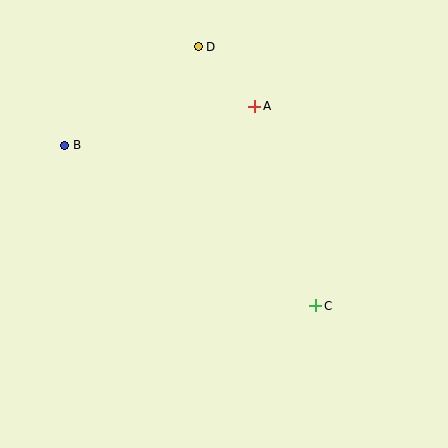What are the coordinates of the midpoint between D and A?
The midpoint between D and A is at (227, 76).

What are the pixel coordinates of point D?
Point D is at (198, 47).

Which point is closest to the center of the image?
Point A at (255, 106) is closest to the center.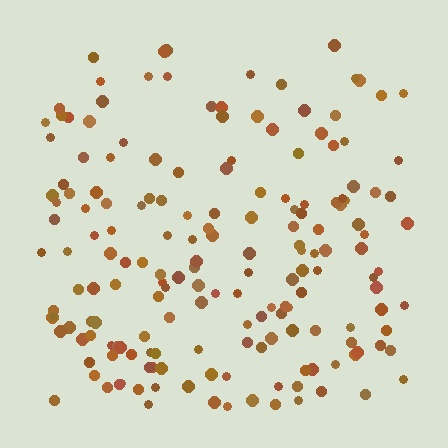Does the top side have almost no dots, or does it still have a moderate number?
Still a moderate number, just noticeably fewer than the bottom.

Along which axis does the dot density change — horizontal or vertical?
Vertical.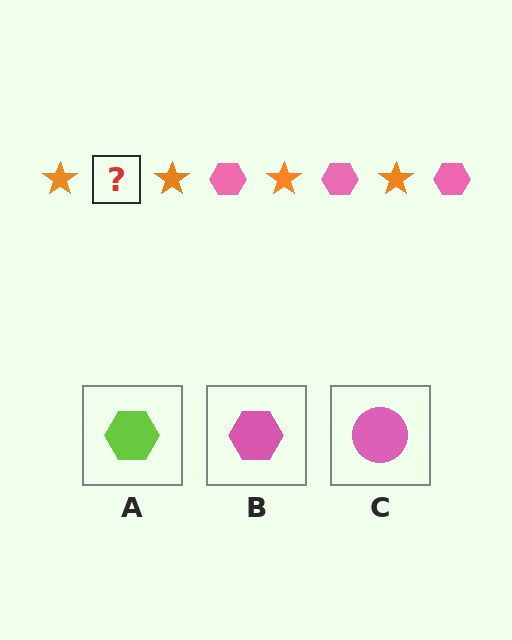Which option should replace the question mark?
Option B.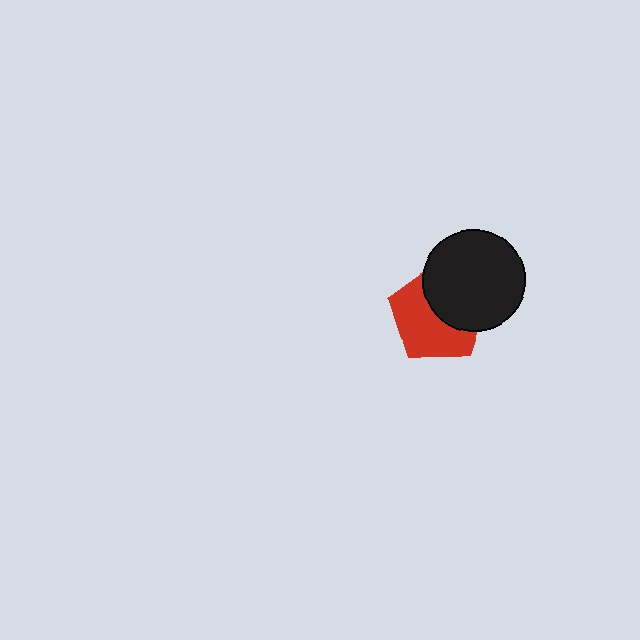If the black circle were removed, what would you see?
You would see the complete red pentagon.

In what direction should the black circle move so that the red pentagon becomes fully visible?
The black circle should move toward the upper-right. That is the shortest direction to clear the overlap and leave the red pentagon fully visible.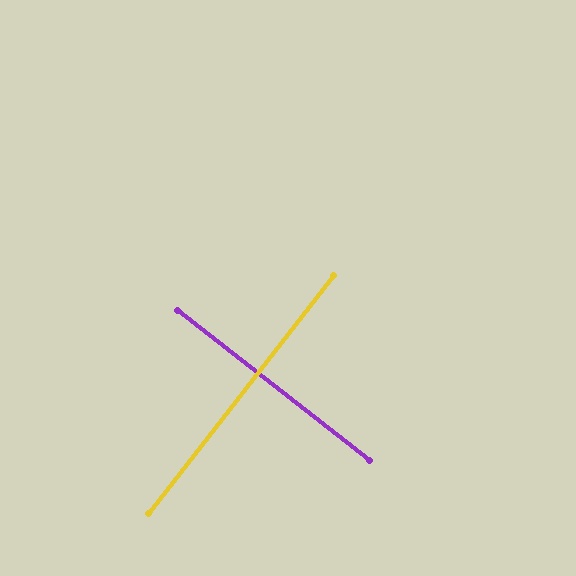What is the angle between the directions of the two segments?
Approximately 90 degrees.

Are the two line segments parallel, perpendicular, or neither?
Perpendicular — they meet at approximately 90°.